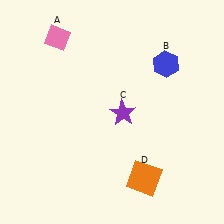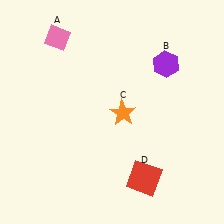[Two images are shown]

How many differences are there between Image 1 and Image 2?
There are 3 differences between the two images.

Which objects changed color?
B changed from blue to purple. C changed from purple to orange. D changed from orange to red.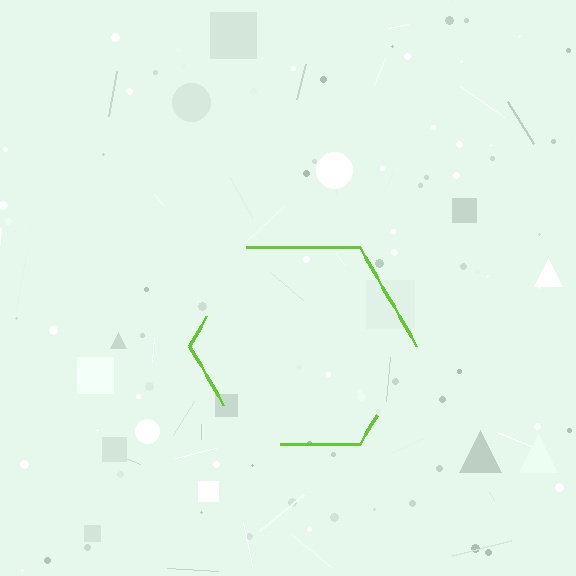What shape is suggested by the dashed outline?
The dashed outline suggests a hexagon.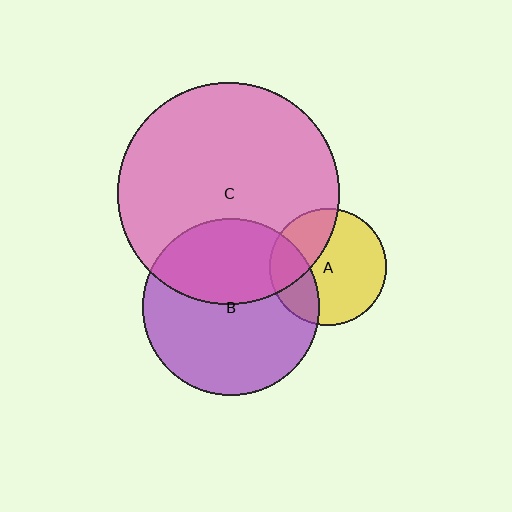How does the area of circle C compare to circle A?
Approximately 3.6 times.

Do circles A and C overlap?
Yes.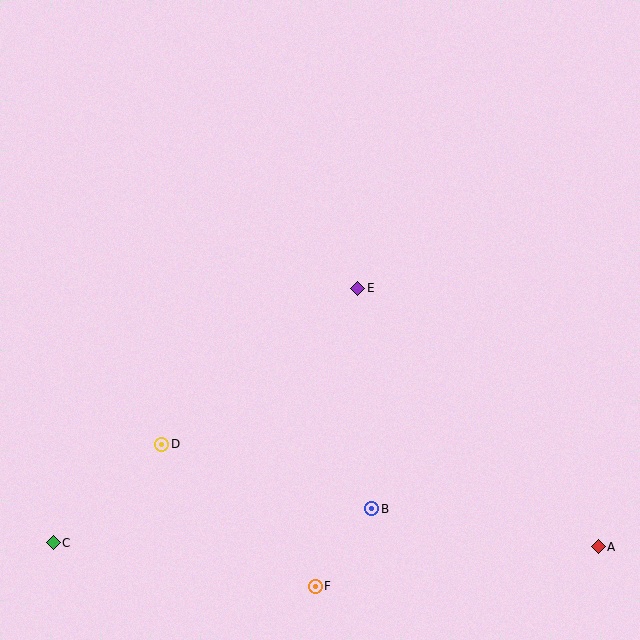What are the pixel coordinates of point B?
Point B is at (372, 509).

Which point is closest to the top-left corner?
Point E is closest to the top-left corner.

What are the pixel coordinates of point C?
Point C is at (53, 543).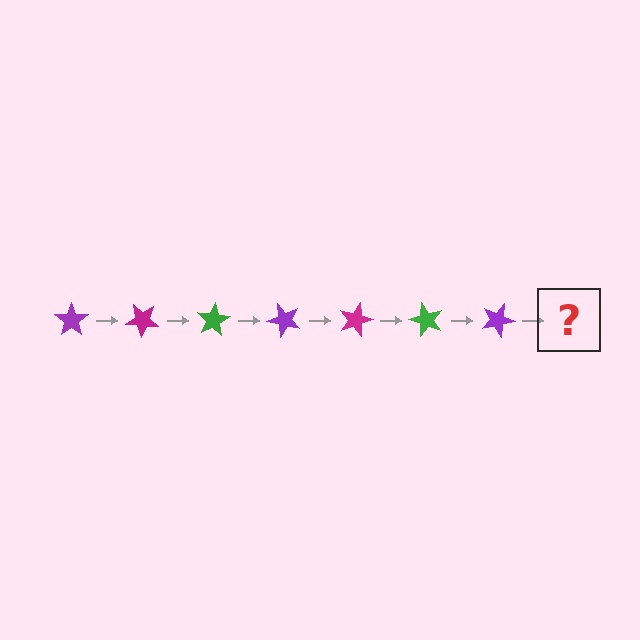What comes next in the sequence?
The next element should be a magenta star, rotated 280 degrees from the start.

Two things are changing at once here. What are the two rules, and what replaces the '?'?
The two rules are that it rotates 40 degrees each step and the color cycles through purple, magenta, and green. The '?' should be a magenta star, rotated 280 degrees from the start.